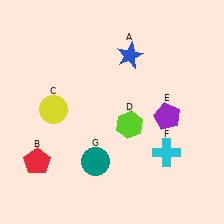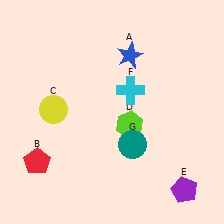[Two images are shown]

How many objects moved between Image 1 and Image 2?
3 objects moved between the two images.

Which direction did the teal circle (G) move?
The teal circle (G) moved right.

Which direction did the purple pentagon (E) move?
The purple pentagon (E) moved down.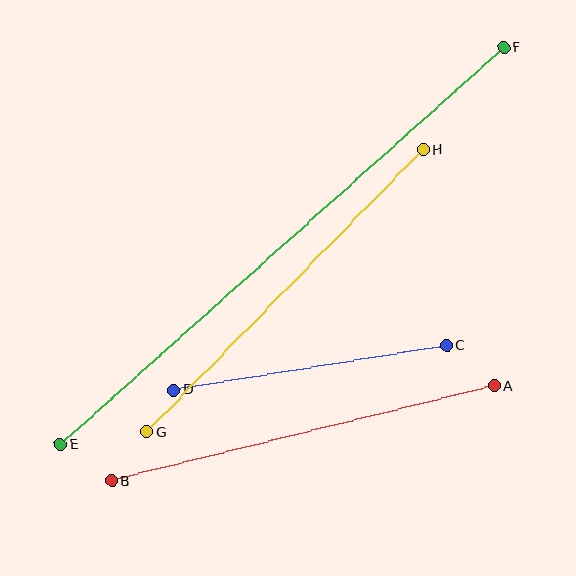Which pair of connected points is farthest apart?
Points E and F are farthest apart.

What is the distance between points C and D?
The distance is approximately 276 pixels.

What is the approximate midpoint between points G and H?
The midpoint is at approximately (285, 291) pixels.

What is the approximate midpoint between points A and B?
The midpoint is at approximately (303, 433) pixels.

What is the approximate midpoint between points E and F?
The midpoint is at approximately (282, 246) pixels.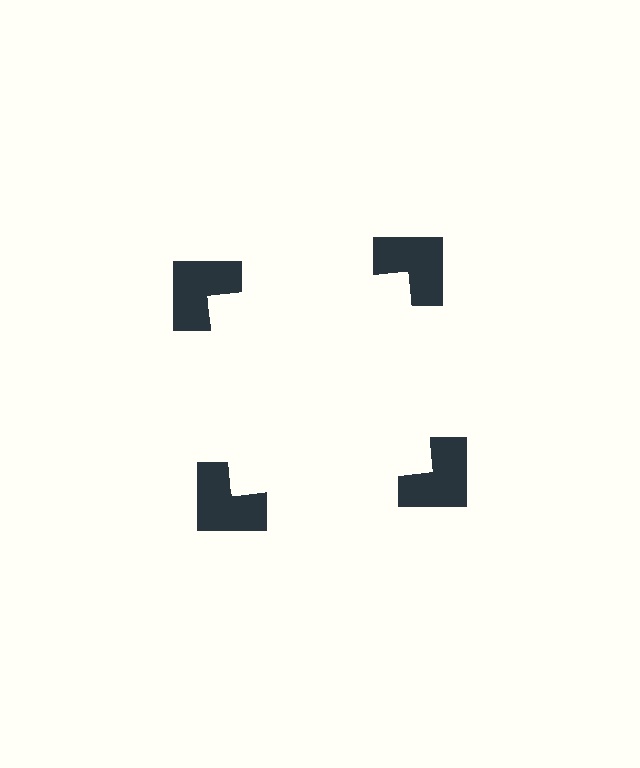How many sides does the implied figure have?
4 sides.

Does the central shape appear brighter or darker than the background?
It typically appears slightly brighter than the background, even though no actual brightness change is drawn.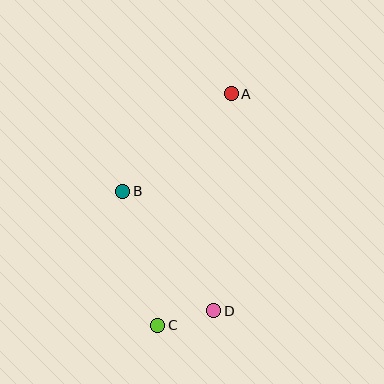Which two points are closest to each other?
Points C and D are closest to each other.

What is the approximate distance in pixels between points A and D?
The distance between A and D is approximately 218 pixels.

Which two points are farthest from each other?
Points A and C are farthest from each other.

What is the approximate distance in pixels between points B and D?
The distance between B and D is approximately 150 pixels.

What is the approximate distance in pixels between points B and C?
The distance between B and C is approximately 138 pixels.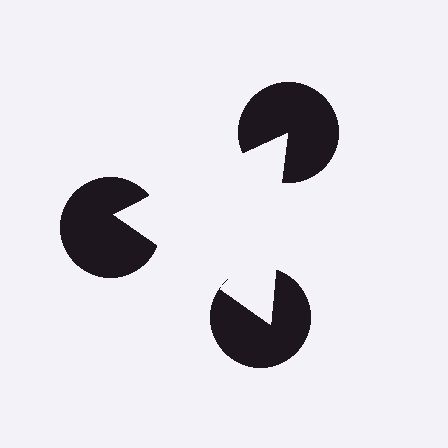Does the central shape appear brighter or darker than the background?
It typically appears slightly brighter than the background, even though no actual brightness change is drawn.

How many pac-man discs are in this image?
There are 3 — one at each vertex of the illusory triangle.